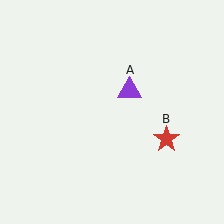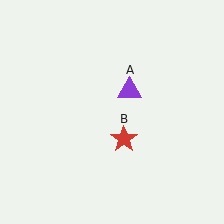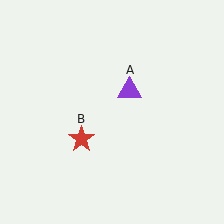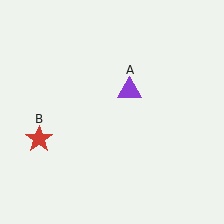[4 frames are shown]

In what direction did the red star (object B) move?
The red star (object B) moved left.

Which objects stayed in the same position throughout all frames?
Purple triangle (object A) remained stationary.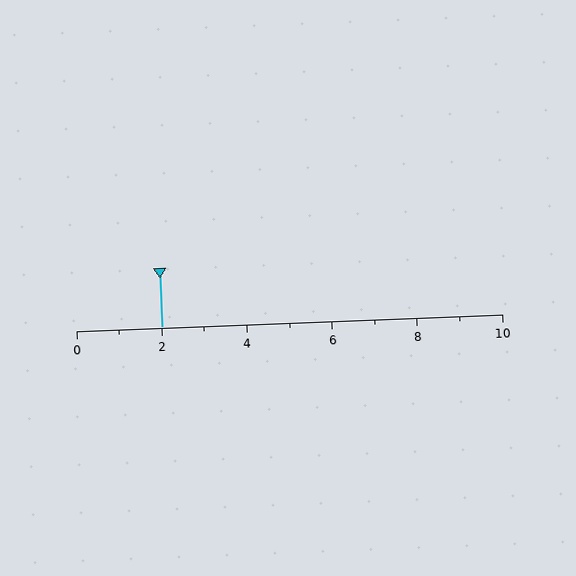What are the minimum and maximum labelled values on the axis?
The axis runs from 0 to 10.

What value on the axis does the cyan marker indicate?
The marker indicates approximately 2.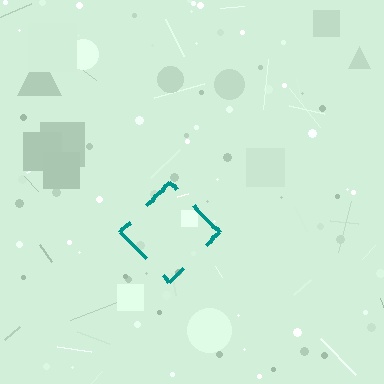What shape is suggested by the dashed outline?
The dashed outline suggests a diamond.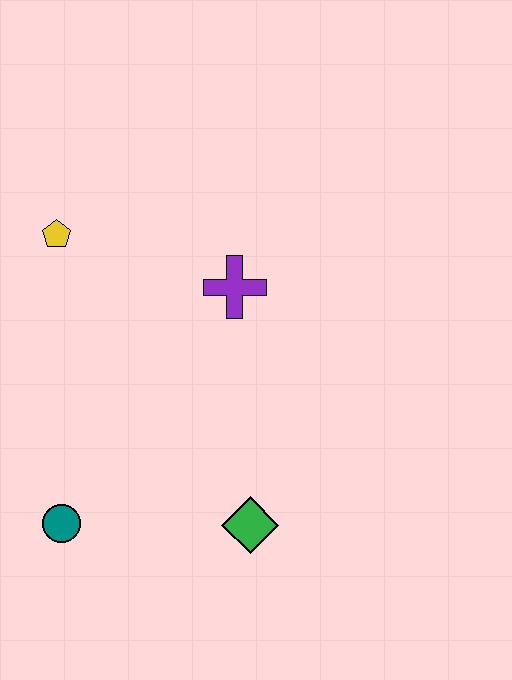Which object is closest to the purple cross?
The yellow pentagon is closest to the purple cross.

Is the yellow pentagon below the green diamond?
No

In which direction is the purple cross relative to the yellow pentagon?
The purple cross is to the right of the yellow pentagon.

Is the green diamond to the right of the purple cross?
Yes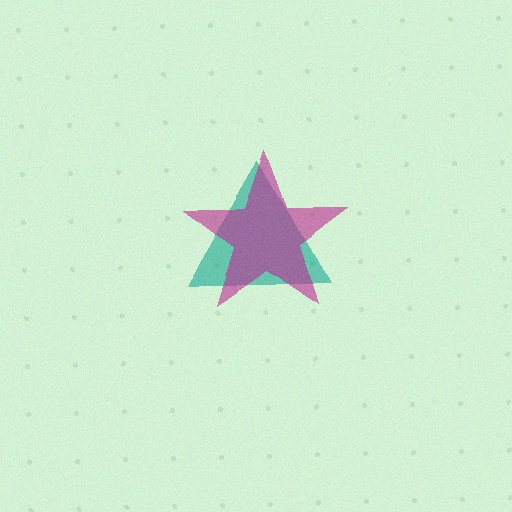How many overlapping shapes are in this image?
There are 2 overlapping shapes in the image.